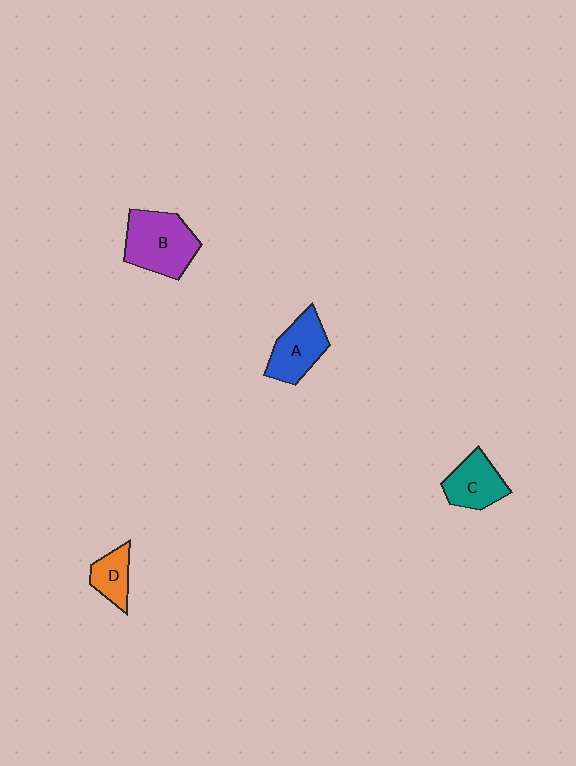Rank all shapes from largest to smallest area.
From largest to smallest: B (purple), A (blue), C (teal), D (orange).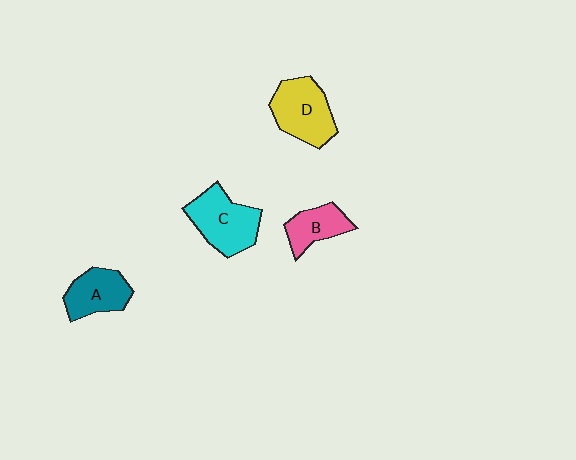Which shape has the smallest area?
Shape B (pink).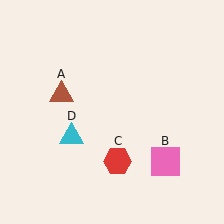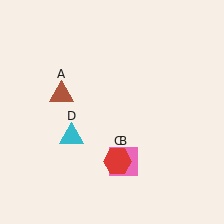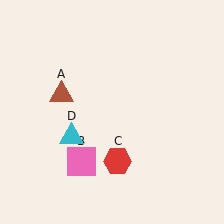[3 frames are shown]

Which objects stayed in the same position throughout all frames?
Brown triangle (object A) and red hexagon (object C) and cyan triangle (object D) remained stationary.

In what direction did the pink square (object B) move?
The pink square (object B) moved left.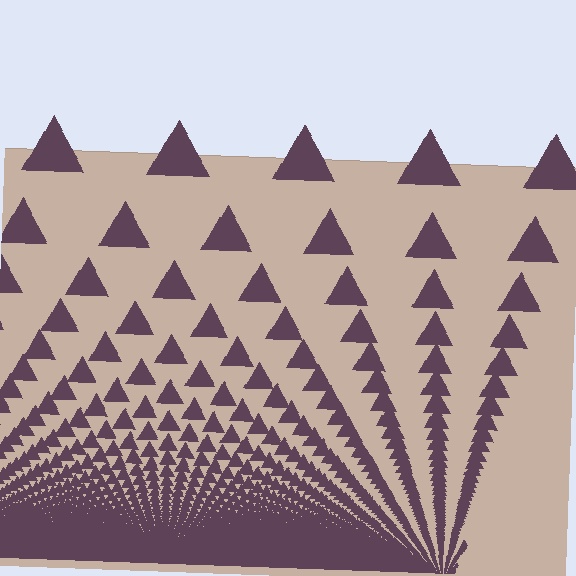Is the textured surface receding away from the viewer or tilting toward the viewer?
The surface appears to tilt toward the viewer. Texture elements get larger and sparser toward the top.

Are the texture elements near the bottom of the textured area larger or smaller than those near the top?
Smaller. The gradient is inverted — elements near the bottom are smaller and denser.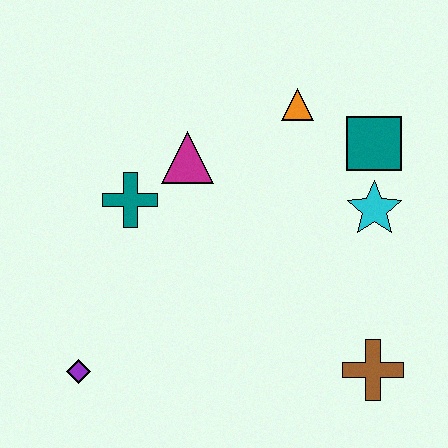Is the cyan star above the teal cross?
No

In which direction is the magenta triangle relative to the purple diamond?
The magenta triangle is above the purple diamond.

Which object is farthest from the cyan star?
The purple diamond is farthest from the cyan star.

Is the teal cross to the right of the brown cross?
No